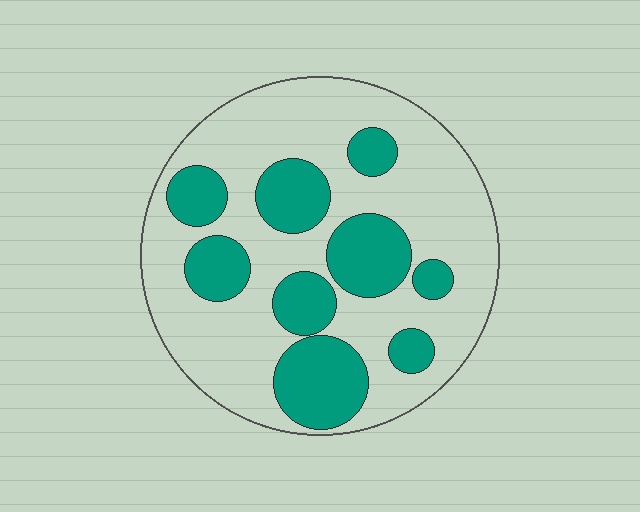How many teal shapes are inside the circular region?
9.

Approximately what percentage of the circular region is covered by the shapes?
Approximately 30%.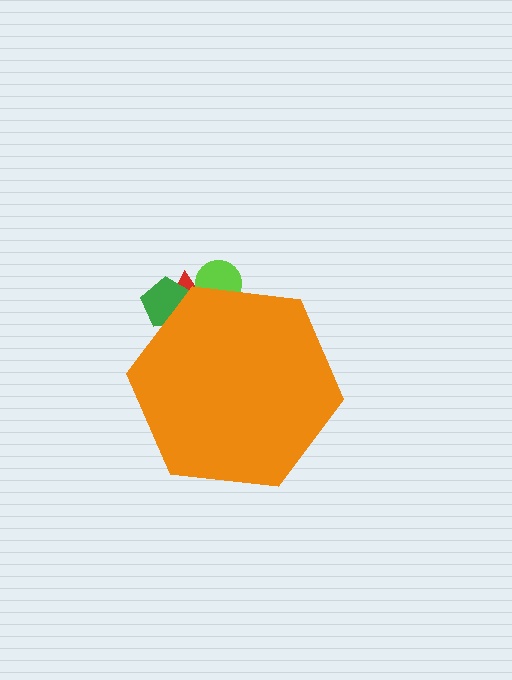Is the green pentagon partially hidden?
Yes, the green pentagon is partially hidden behind the orange hexagon.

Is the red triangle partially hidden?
Yes, the red triangle is partially hidden behind the orange hexagon.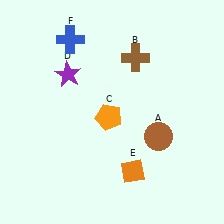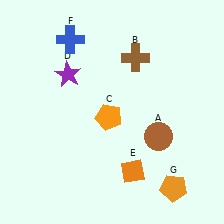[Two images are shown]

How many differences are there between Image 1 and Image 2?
There is 1 difference between the two images.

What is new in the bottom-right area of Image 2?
An orange pentagon (G) was added in the bottom-right area of Image 2.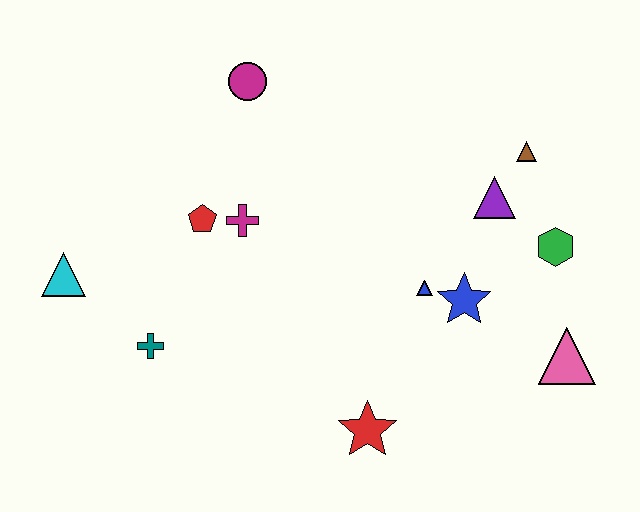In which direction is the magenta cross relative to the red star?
The magenta cross is above the red star.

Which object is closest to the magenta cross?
The red pentagon is closest to the magenta cross.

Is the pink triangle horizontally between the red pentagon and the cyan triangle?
No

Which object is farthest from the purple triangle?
The cyan triangle is farthest from the purple triangle.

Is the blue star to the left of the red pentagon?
No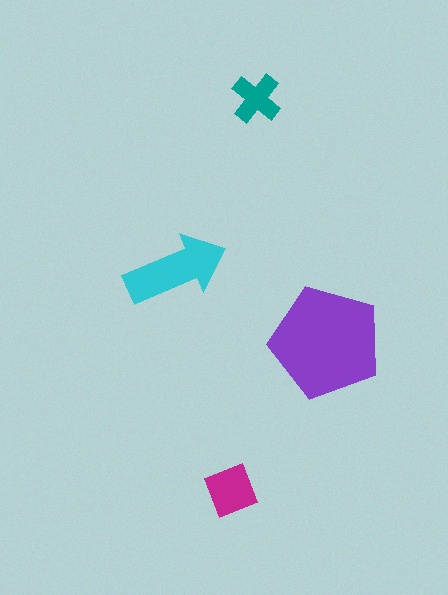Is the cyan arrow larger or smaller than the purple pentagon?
Smaller.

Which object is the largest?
The purple pentagon.